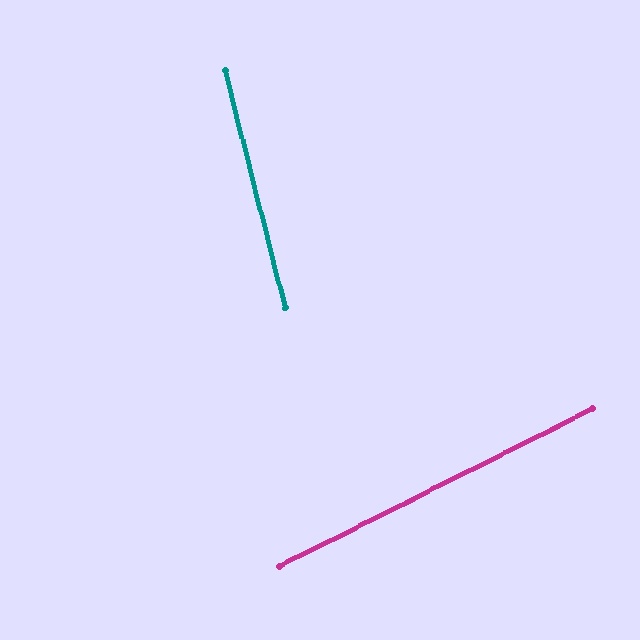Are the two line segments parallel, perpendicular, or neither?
Neither parallel nor perpendicular — they differ by about 78°.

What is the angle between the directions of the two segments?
Approximately 78 degrees.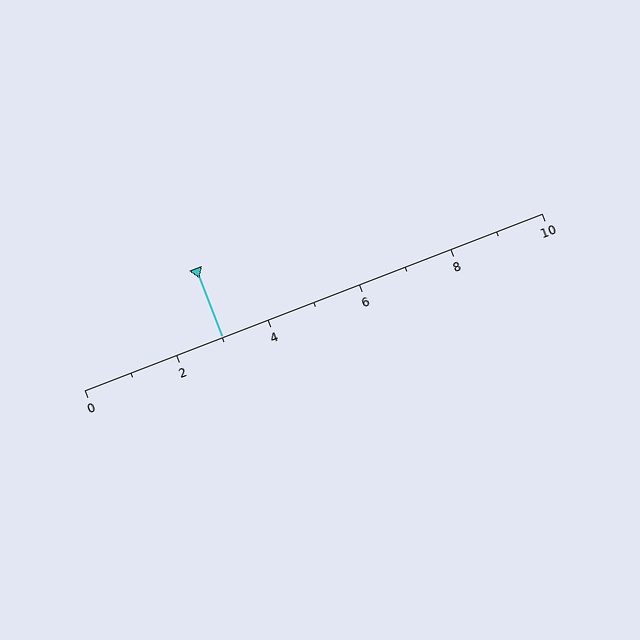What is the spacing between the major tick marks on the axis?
The major ticks are spaced 2 apart.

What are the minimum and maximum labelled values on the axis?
The axis runs from 0 to 10.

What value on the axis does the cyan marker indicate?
The marker indicates approximately 3.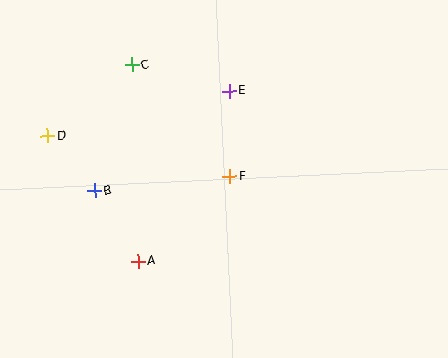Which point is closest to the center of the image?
Point F at (230, 177) is closest to the center.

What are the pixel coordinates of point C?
Point C is at (132, 65).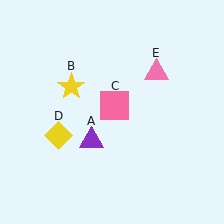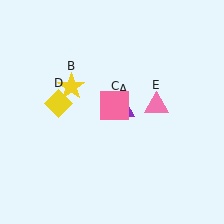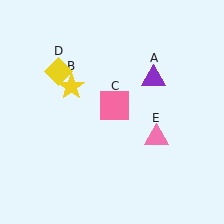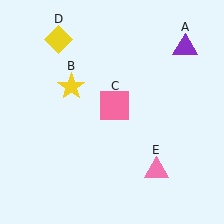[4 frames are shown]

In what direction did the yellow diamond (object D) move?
The yellow diamond (object D) moved up.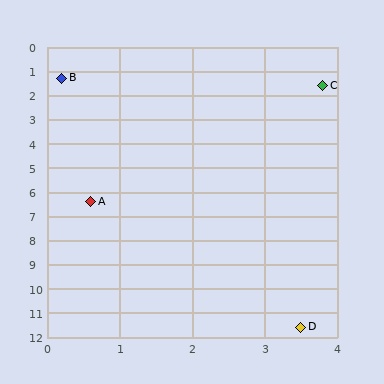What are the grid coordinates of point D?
Point D is at approximately (3.5, 11.6).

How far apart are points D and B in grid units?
Points D and B are about 10.8 grid units apart.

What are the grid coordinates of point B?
Point B is at approximately (0.2, 1.3).